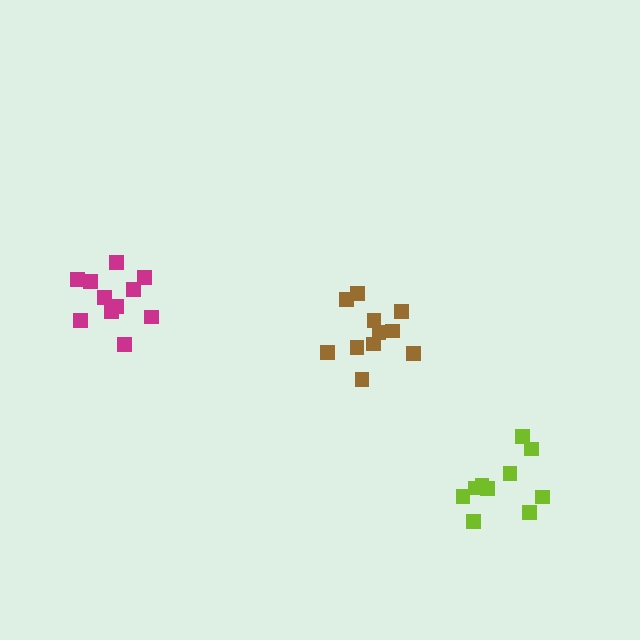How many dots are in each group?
Group 1: 11 dots, Group 2: 11 dots, Group 3: 10 dots (32 total).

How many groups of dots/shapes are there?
There are 3 groups.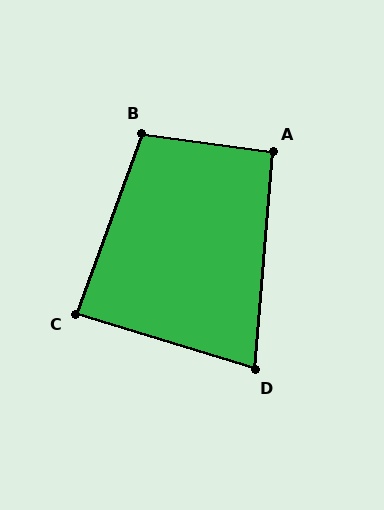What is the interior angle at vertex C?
Approximately 87 degrees (approximately right).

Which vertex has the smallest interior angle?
D, at approximately 78 degrees.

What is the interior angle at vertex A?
Approximately 93 degrees (approximately right).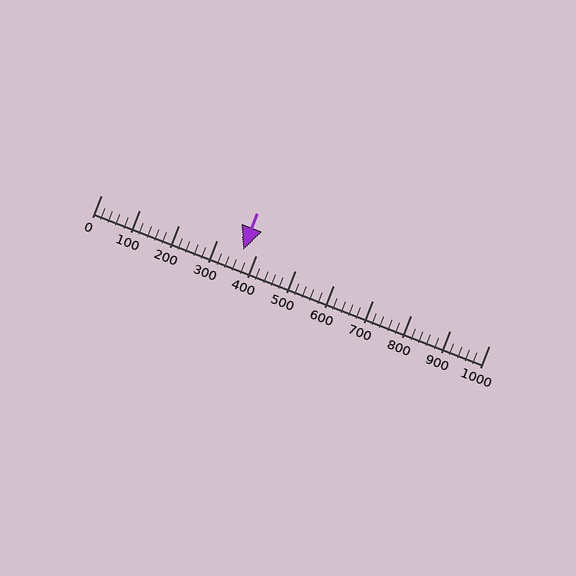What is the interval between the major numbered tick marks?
The major tick marks are spaced 100 units apart.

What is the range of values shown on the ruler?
The ruler shows values from 0 to 1000.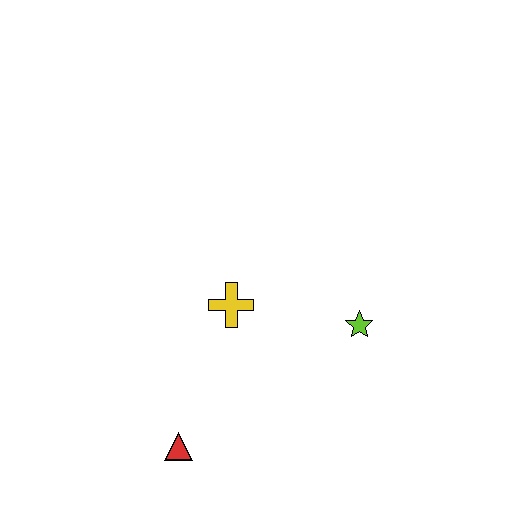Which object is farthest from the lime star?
The red triangle is farthest from the lime star.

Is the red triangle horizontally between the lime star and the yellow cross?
No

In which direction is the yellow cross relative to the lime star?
The yellow cross is to the left of the lime star.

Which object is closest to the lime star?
The yellow cross is closest to the lime star.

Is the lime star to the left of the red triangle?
No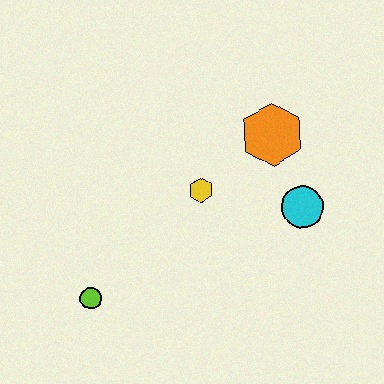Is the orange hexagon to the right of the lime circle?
Yes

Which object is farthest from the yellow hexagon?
The lime circle is farthest from the yellow hexagon.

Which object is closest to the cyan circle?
The orange hexagon is closest to the cyan circle.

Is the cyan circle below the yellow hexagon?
Yes